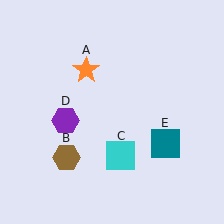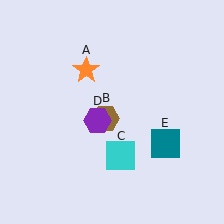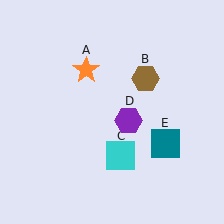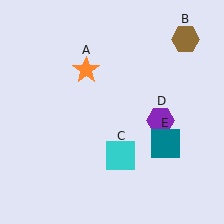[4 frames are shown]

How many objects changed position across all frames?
2 objects changed position: brown hexagon (object B), purple hexagon (object D).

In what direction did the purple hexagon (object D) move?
The purple hexagon (object D) moved right.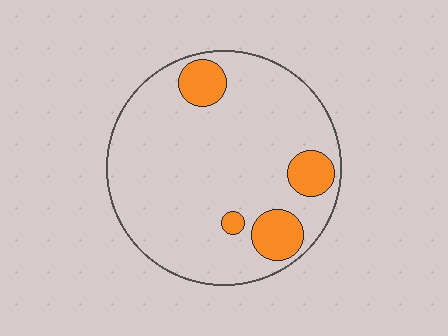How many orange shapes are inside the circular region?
4.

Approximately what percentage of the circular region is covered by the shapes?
Approximately 15%.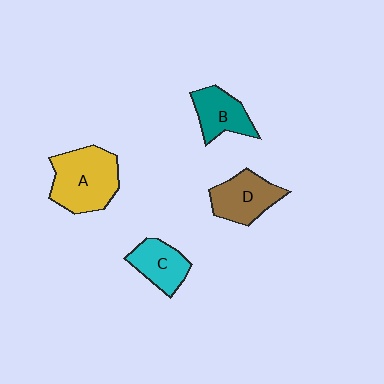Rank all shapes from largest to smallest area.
From largest to smallest: A (yellow), D (brown), B (teal), C (cyan).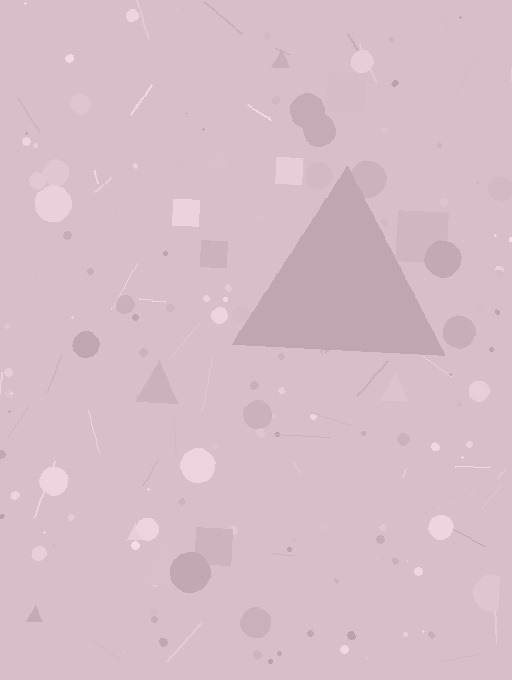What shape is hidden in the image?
A triangle is hidden in the image.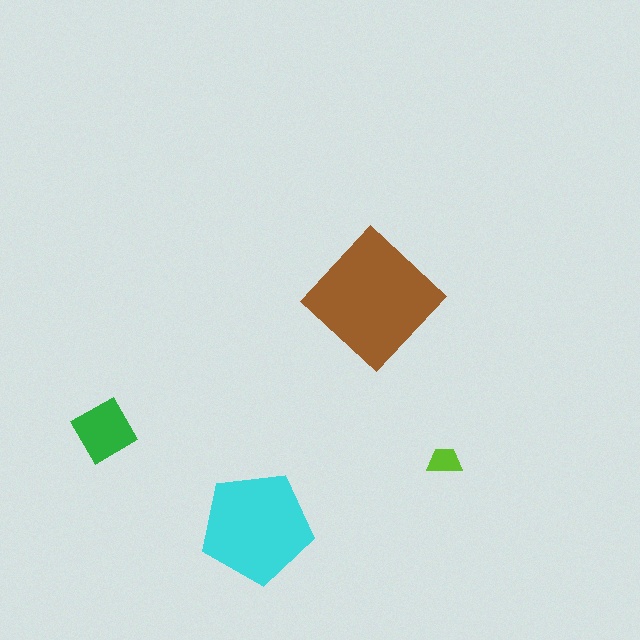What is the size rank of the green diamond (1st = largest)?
3rd.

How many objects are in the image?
There are 4 objects in the image.